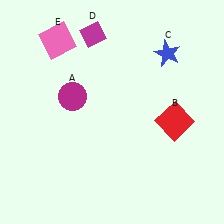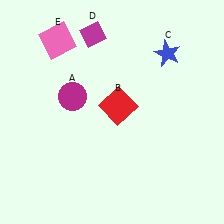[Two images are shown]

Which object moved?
The red square (B) moved left.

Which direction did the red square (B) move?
The red square (B) moved left.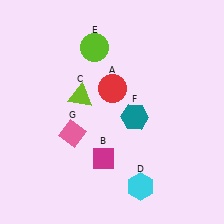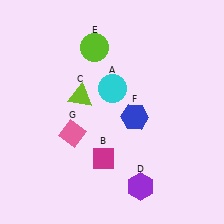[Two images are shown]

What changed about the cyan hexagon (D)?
In Image 1, D is cyan. In Image 2, it changed to purple.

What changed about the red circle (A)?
In Image 1, A is red. In Image 2, it changed to cyan.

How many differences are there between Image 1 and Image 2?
There are 3 differences between the two images.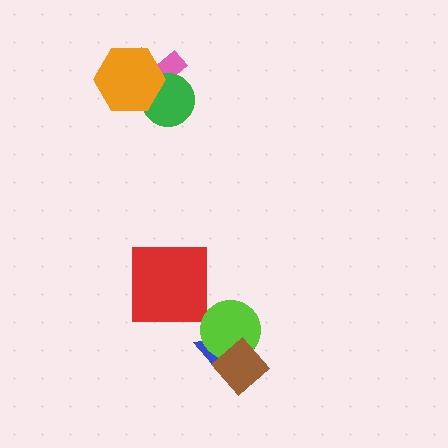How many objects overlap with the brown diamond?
2 objects overlap with the brown diamond.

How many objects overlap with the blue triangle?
2 objects overlap with the blue triangle.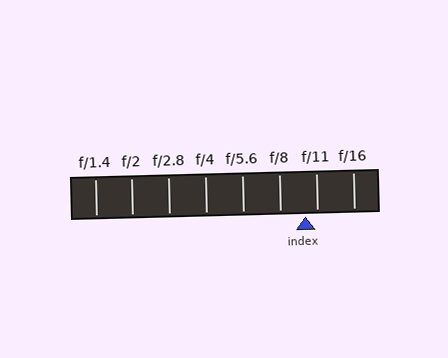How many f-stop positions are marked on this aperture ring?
There are 8 f-stop positions marked.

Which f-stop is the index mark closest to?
The index mark is closest to f/11.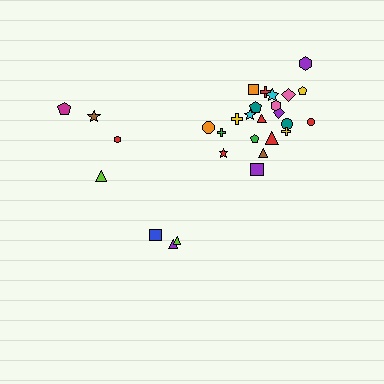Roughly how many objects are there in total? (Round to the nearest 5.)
Roughly 30 objects in total.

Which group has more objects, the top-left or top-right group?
The top-right group.